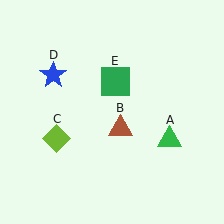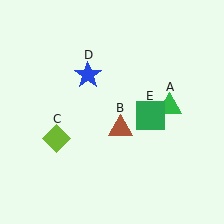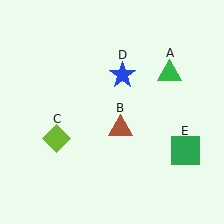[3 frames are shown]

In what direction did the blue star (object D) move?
The blue star (object D) moved right.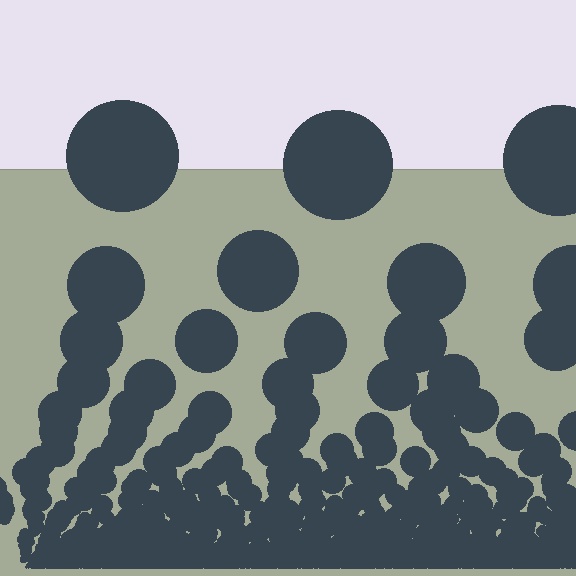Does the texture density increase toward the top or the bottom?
Density increases toward the bottom.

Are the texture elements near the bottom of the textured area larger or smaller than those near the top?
Smaller. The gradient is inverted — elements near the bottom are smaller and denser.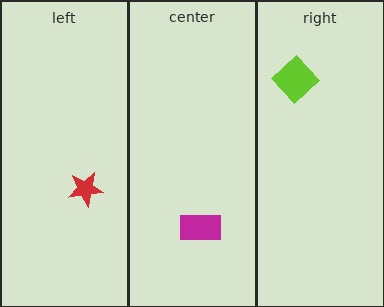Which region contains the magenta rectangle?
The center region.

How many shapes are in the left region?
1.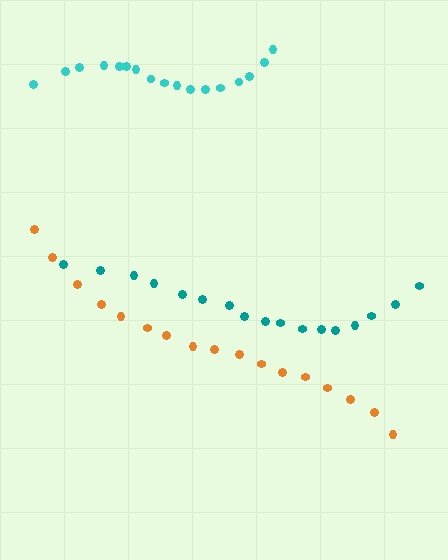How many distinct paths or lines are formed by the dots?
There are 3 distinct paths.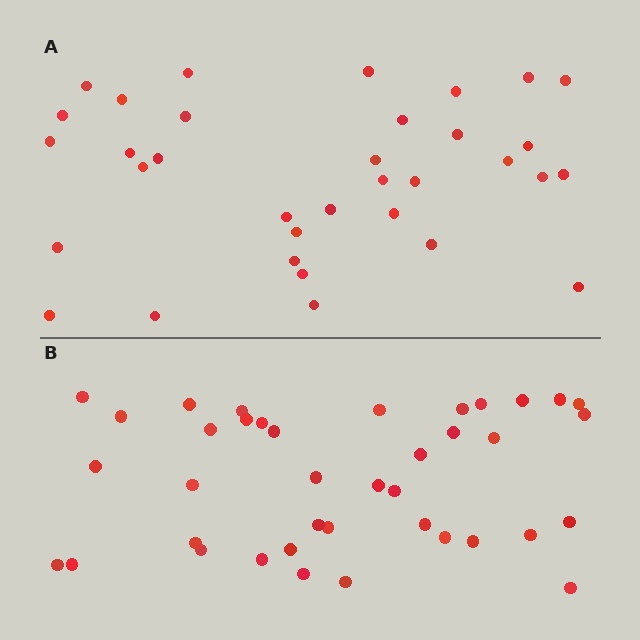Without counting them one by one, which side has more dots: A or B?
Region B (the bottom region) has more dots.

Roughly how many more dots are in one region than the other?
Region B has about 5 more dots than region A.